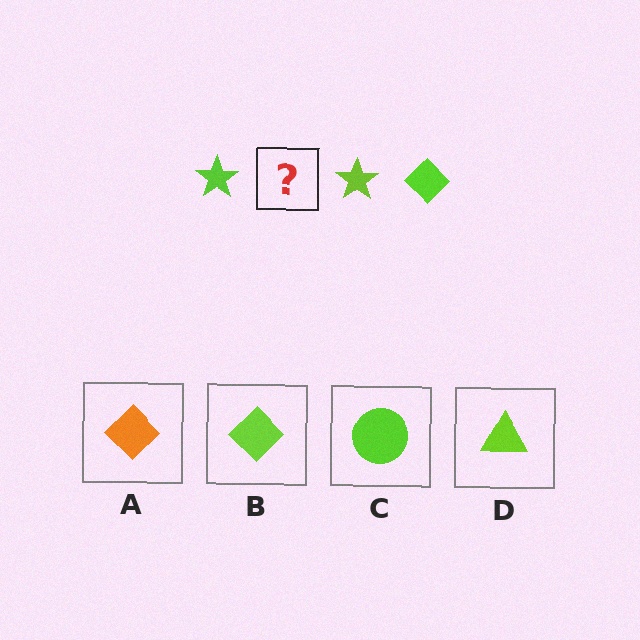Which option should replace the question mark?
Option B.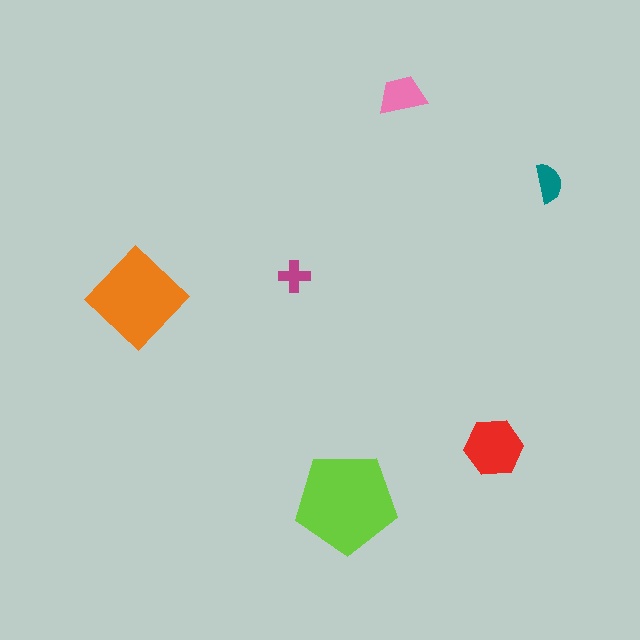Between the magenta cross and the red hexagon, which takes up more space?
The red hexagon.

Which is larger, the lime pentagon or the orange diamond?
The lime pentagon.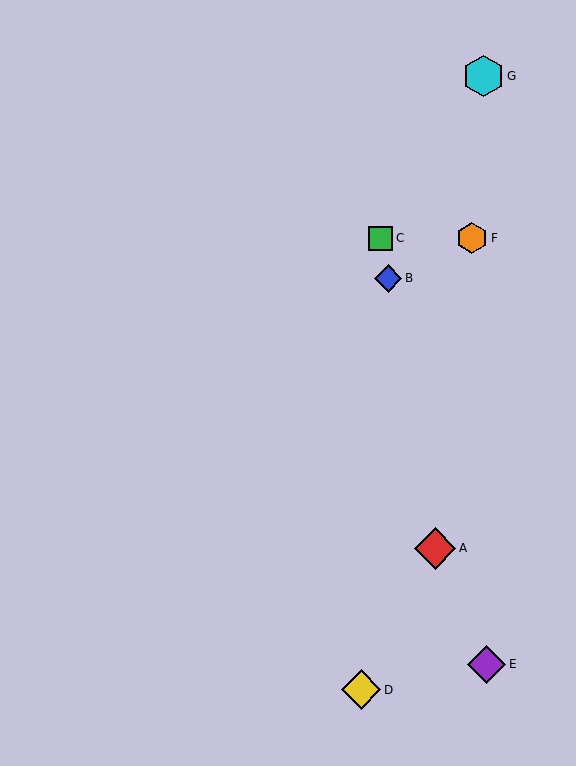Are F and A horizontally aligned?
No, F is at y≈238 and A is at y≈548.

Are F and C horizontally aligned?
Yes, both are at y≈238.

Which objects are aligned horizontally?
Objects C, F are aligned horizontally.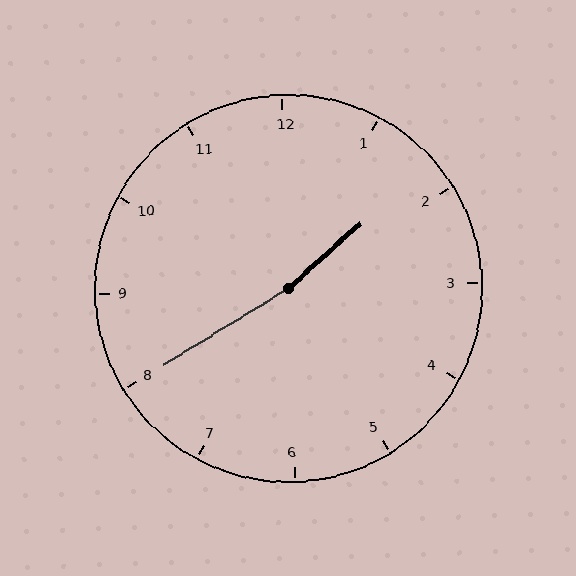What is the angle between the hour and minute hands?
Approximately 170 degrees.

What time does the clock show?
1:40.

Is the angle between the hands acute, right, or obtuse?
It is obtuse.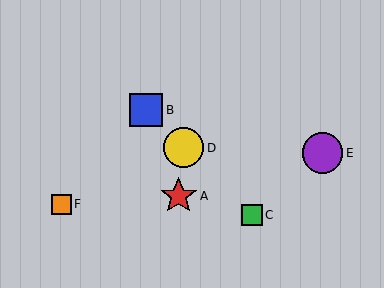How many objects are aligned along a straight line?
3 objects (B, C, D) are aligned along a straight line.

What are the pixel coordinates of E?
Object E is at (323, 153).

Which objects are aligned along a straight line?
Objects B, C, D are aligned along a straight line.